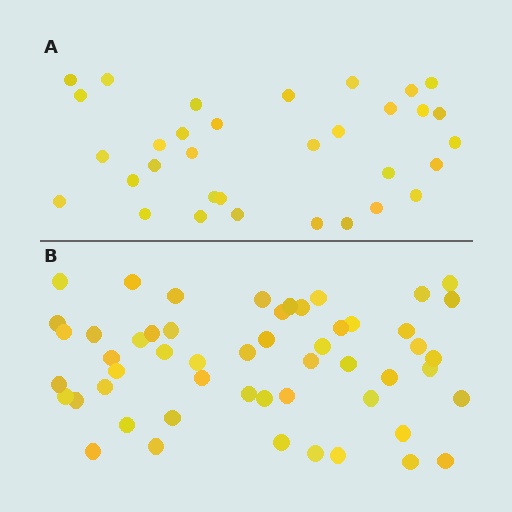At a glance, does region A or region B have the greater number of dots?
Region B (the bottom region) has more dots.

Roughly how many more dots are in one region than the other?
Region B has approximately 20 more dots than region A.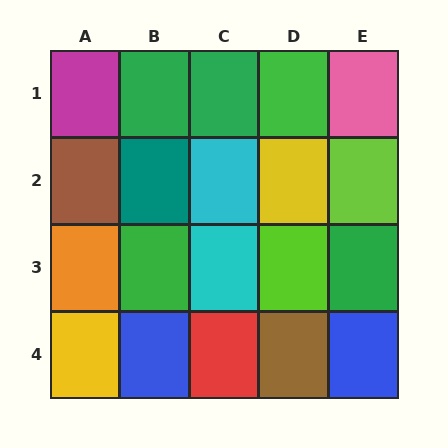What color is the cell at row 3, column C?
Cyan.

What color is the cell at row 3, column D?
Lime.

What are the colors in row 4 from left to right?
Yellow, blue, red, brown, blue.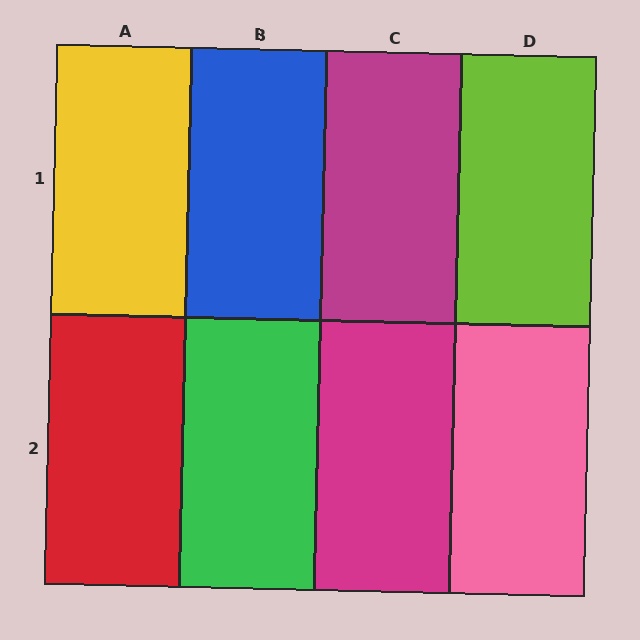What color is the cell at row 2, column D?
Pink.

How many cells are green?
1 cell is green.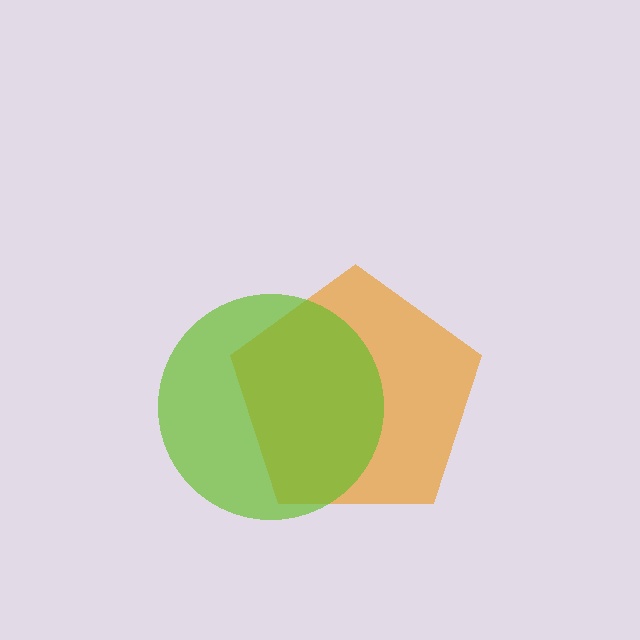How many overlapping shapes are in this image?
There are 2 overlapping shapes in the image.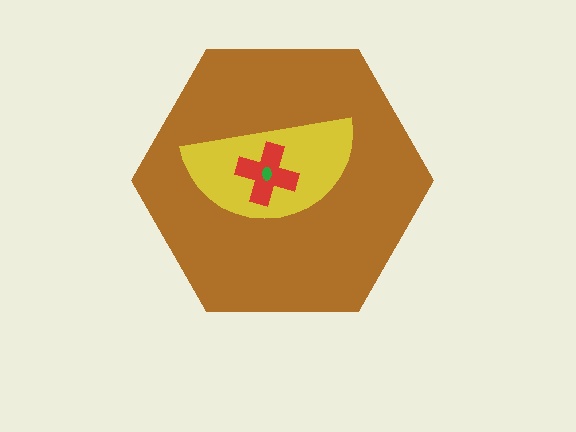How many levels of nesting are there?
4.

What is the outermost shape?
The brown hexagon.